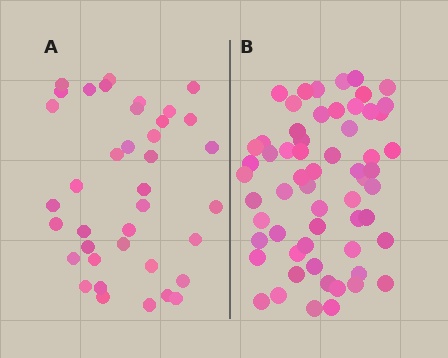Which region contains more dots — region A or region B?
Region B (the right region) has more dots.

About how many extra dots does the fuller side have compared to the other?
Region B has approximately 20 more dots than region A.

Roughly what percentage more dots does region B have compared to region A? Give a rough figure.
About 60% more.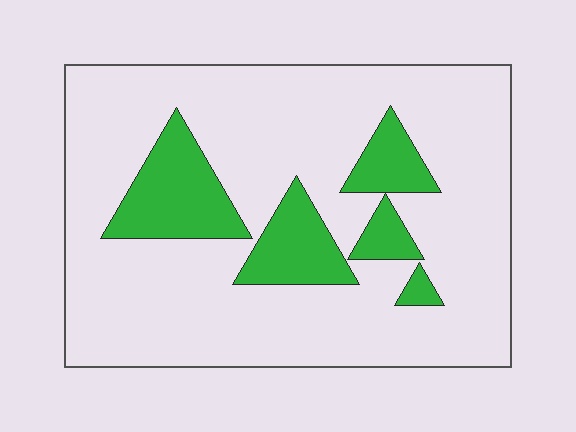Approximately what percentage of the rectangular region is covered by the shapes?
Approximately 20%.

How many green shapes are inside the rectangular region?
5.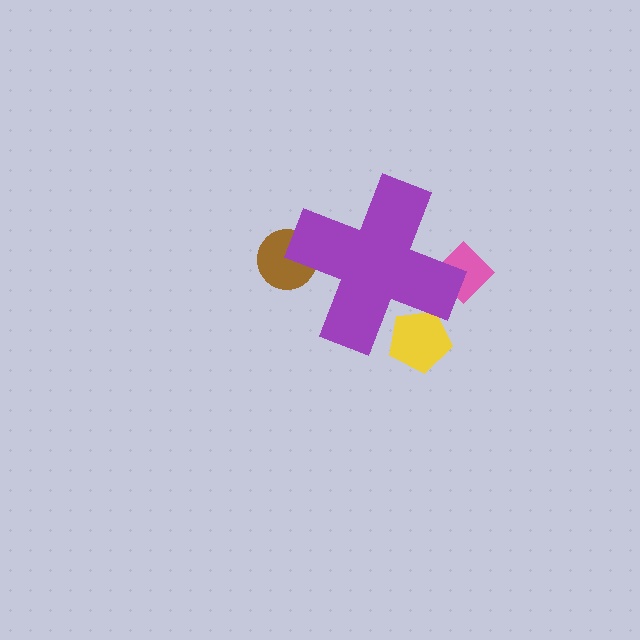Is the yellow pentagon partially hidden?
Yes, the yellow pentagon is partially hidden behind the purple cross.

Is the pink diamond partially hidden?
Yes, the pink diamond is partially hidden behind the purple cross.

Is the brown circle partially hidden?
Yes, the brown circle is partially hidden behind the purple cross.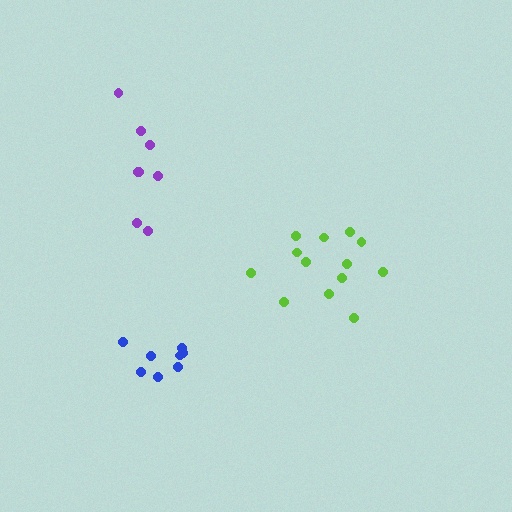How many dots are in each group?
Group 1: 8 dots, Group 2: 13 dots, Group 3: 8 dots (29 total).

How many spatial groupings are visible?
There are 3 spatial groupings.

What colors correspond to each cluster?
The clusters are colored: purple, lime, blue.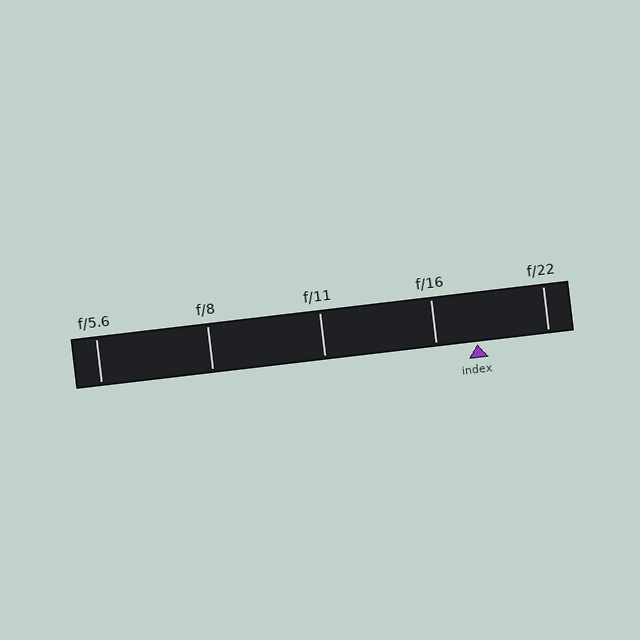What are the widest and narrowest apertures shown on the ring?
The widest aperture shown is f/5.6 and the narrowest is f/22.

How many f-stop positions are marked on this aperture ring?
There are 5 f-stop positions marked.